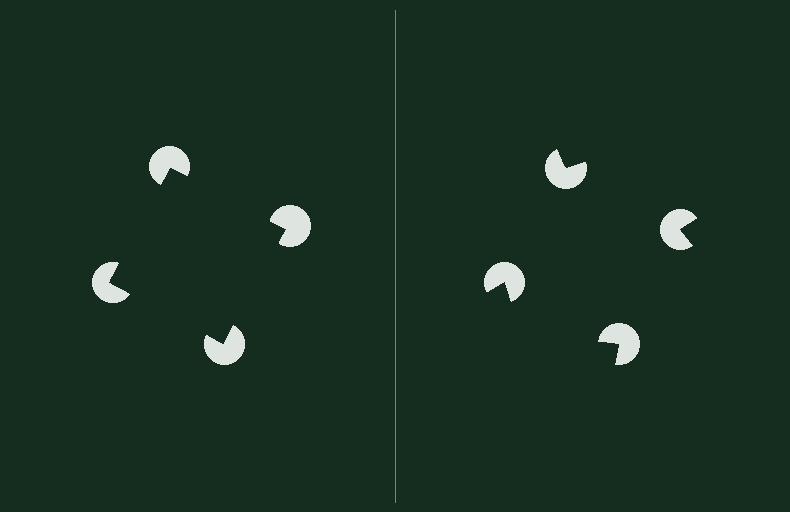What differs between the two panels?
The pac-man discs are positioned identically on both sides; only the wedge orientations differ. On the left they align to a square; on the right they are misaligned.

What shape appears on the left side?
An illusory square.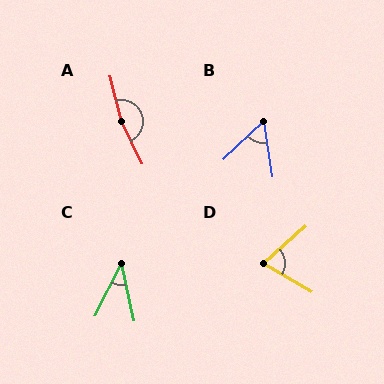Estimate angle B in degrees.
Approximately 56 degrees.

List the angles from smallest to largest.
C (39°), B (56°), D (71°), A (169°).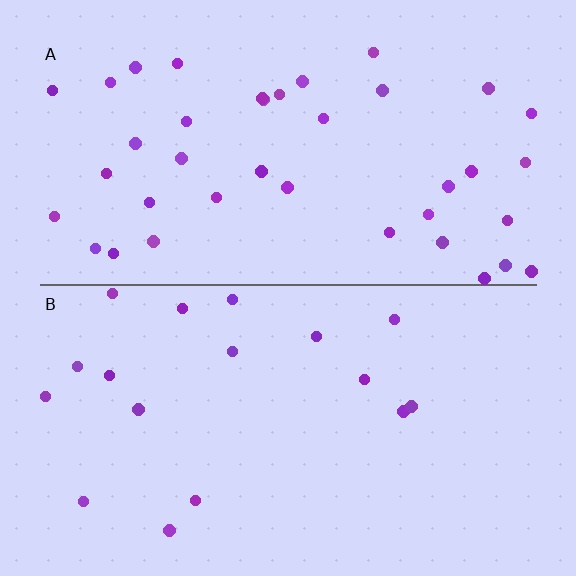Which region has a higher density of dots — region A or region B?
A (the top).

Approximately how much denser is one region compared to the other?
Approximately 2.2× — region A over region B.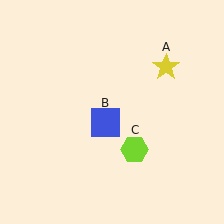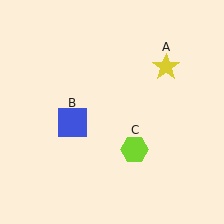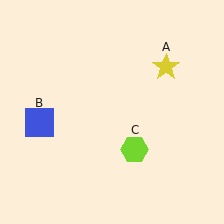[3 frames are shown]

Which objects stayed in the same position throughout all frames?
Yellow star (object A) and lime hexagon (object C) remained stationary.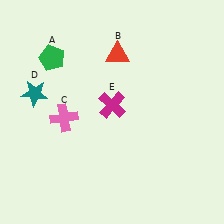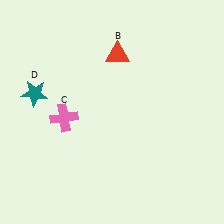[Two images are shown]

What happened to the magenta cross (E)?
The magenta cross (E) was removed in Image 2. It was in the top-right area of Image 1.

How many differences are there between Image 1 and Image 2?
There are 2 differences between the two images.